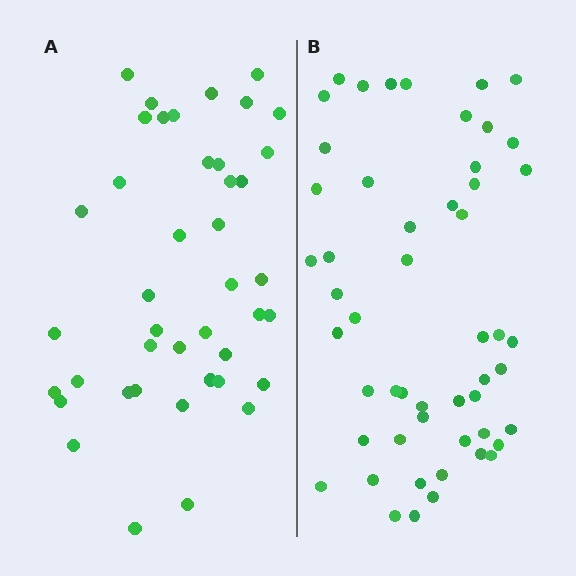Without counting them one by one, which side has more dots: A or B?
Region B (the right region) has more dots.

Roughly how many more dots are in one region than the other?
Region B has roughly 10 or so more dots than region A.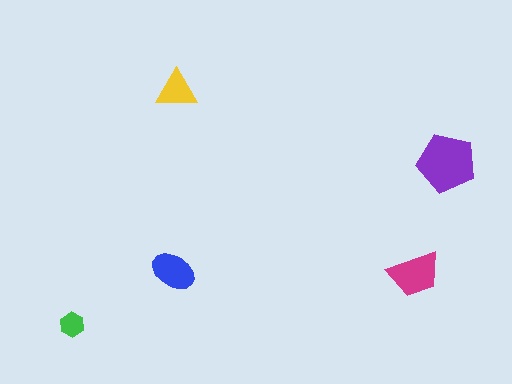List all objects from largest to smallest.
The purple pentagon, the magenta trapezoid, the blue ellipse, the yellow triangle, the green hexagon.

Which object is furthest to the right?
The purple pentagon is rightmost.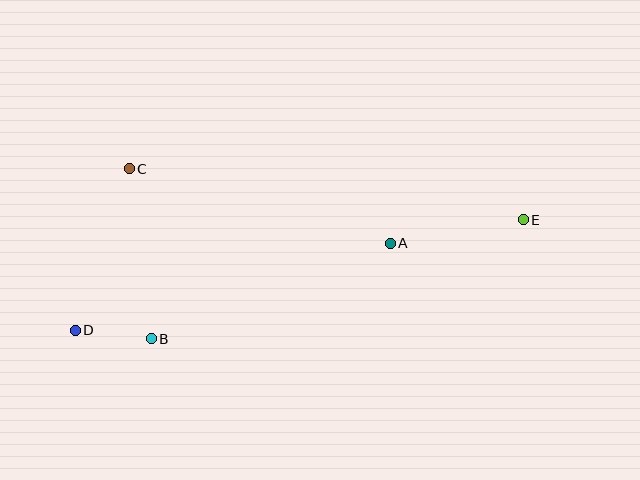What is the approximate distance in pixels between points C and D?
The distance between C and D is approximately 170 pixels.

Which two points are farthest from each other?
Points D and E are farthest from each other.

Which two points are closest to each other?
Points B and D are closest to each other.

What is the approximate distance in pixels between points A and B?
The distance between A and B is approximately 257 pixels.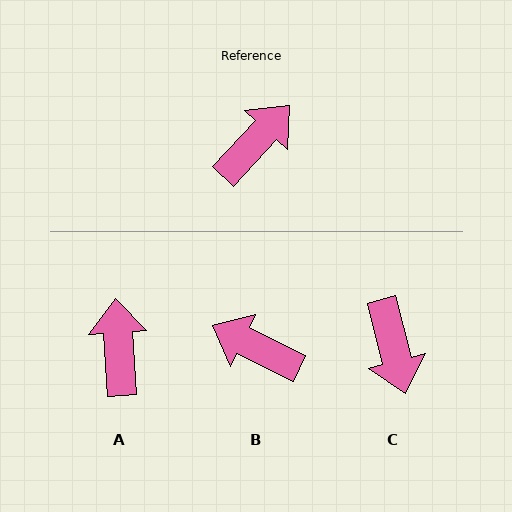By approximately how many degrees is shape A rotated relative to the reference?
Approximately 47 degrees counter-clockwise.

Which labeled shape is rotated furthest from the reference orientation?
C, about 123 degrees away.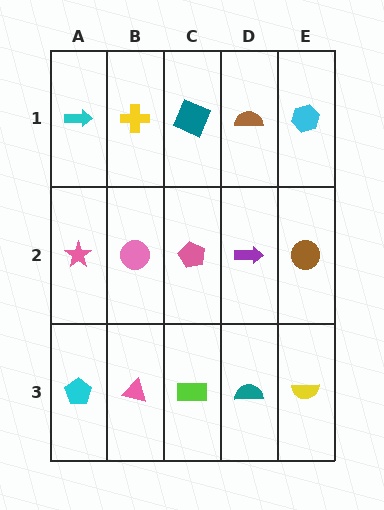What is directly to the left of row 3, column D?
A lime rectangle.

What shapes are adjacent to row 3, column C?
A pink pentagon (row 2, column C), a pink triangle (row 3, column B), a teal semicircle (row 3, column D).